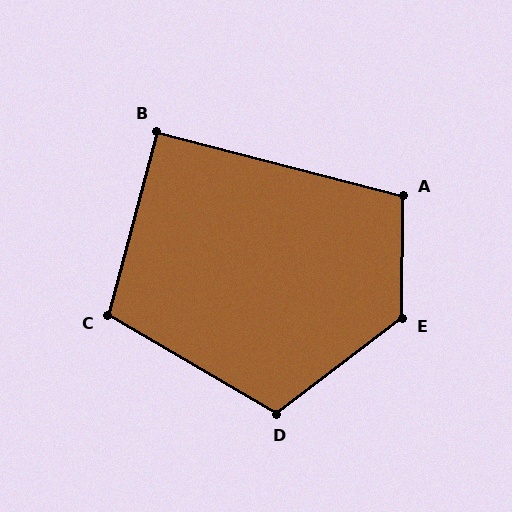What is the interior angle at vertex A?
Approximately 104 degrees (obtuse).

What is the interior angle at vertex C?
Approximately 106 degrees (obtuse).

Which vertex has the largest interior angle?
E, at approximately 128 degrees.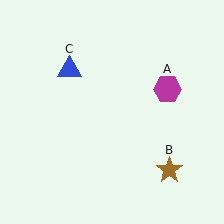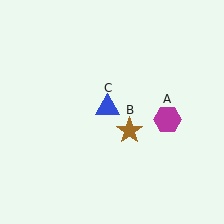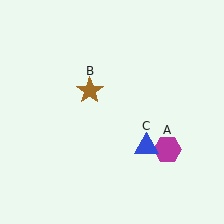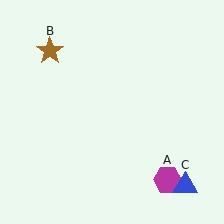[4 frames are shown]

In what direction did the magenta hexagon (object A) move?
The magenta hexagon (object A) moved down.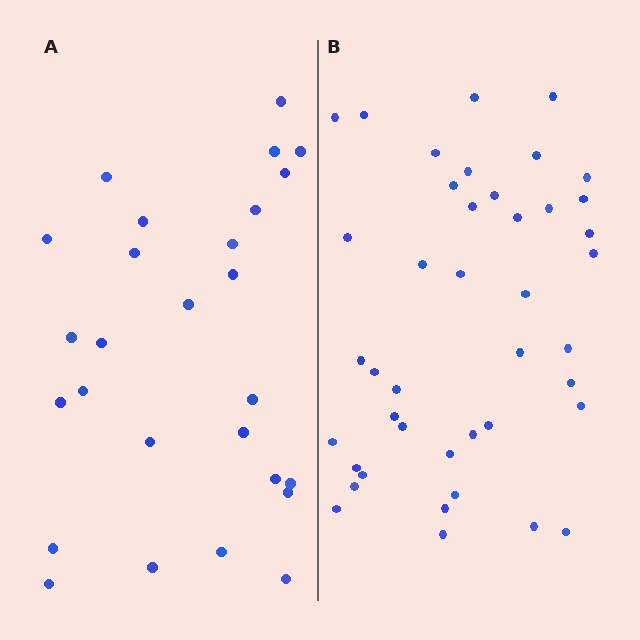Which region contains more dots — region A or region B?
Region B (the right region) has more dots.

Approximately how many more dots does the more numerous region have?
Region B has approximately 15 more dots than region A.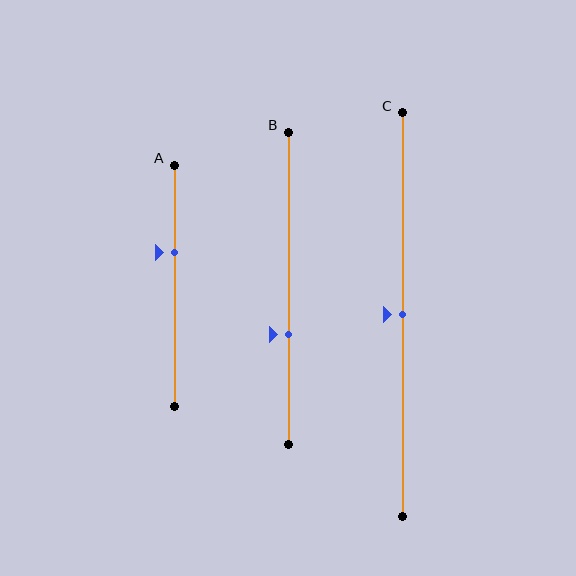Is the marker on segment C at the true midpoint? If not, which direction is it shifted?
Yes, the marker on segment C is at the true midpoint.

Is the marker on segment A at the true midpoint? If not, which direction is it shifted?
No, the marker on segment A is shifted upward by about 14% of the segment length.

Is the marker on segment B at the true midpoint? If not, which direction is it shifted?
No, the marker on segment B is shifted downward by about 15% of the segment length.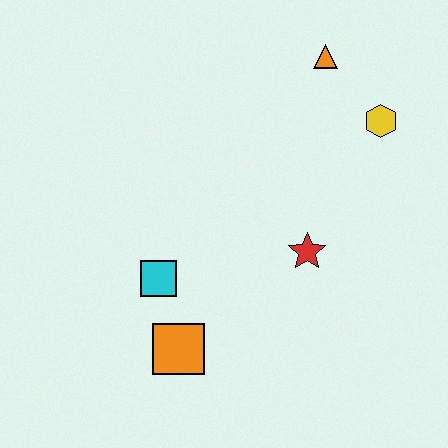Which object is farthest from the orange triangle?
The orange square is farthest from the orange triangle.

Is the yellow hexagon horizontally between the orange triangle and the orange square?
No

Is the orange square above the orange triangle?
No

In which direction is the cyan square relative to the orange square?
The cyan square is above the orange square.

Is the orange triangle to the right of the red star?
Yes